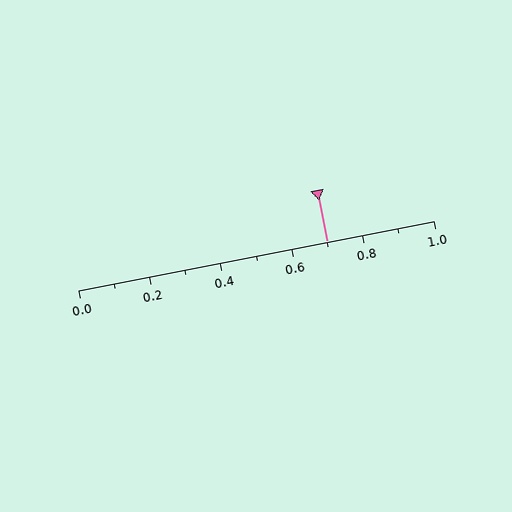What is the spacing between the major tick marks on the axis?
The major ticks are spaced 0.2 apart.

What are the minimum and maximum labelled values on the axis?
The axis runs from 0.0 to 1.0.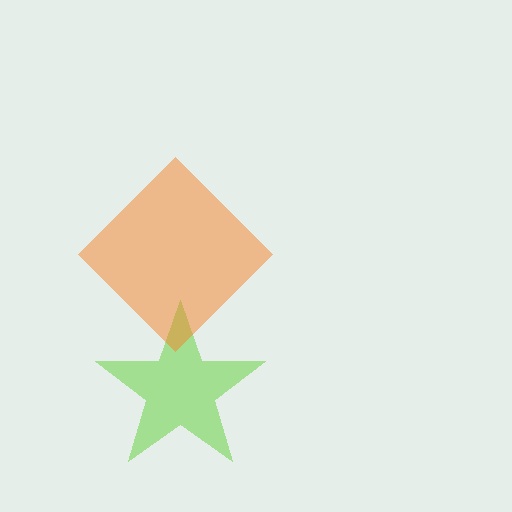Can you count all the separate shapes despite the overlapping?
Yes, there are 2 separate shapes.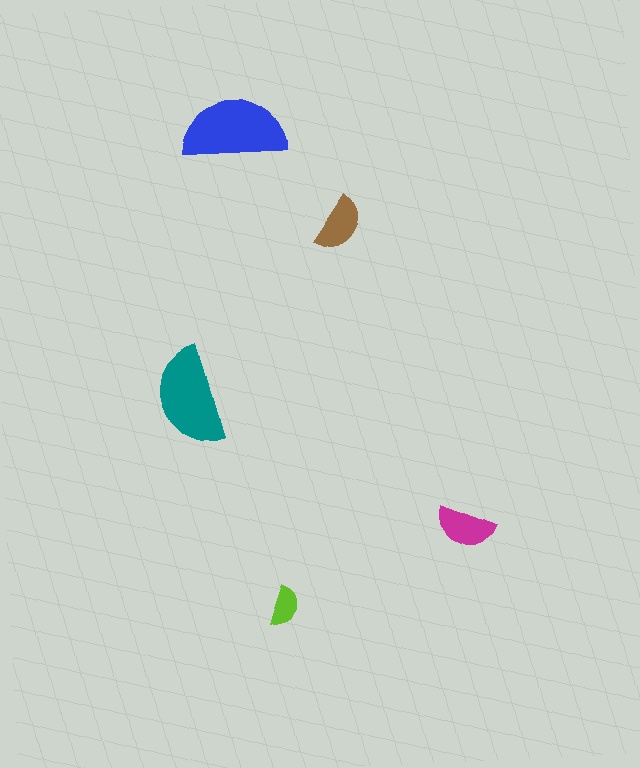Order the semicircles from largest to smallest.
the blue one, the teal one, the magenta one, the brown one, the lime one.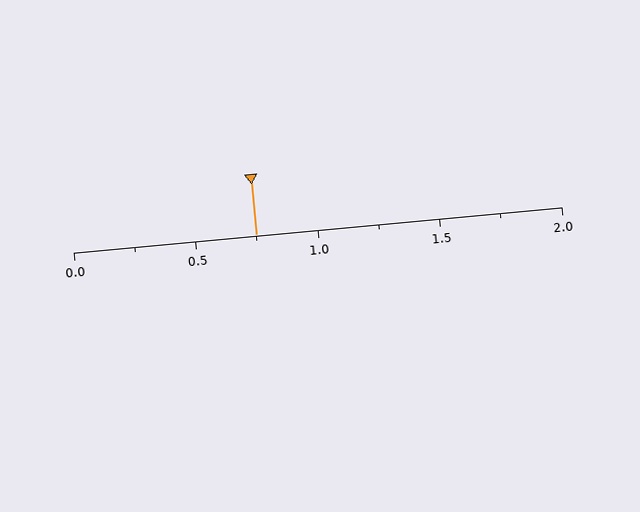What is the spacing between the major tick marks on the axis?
The major ticks are spaced 0.5 apart.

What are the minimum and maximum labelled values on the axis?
The axis runs from 0.0 to 2.0.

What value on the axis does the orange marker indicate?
The marker indicates approximately 0.75.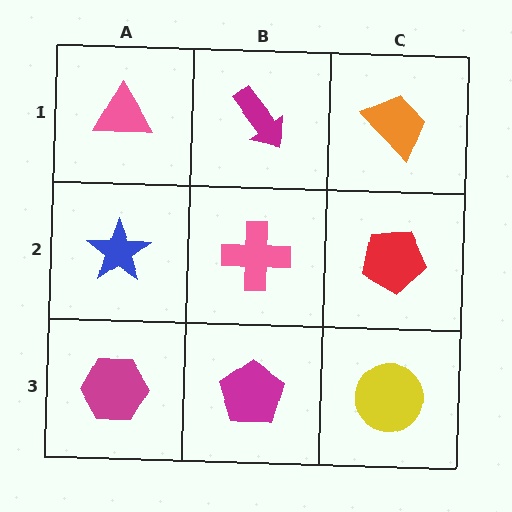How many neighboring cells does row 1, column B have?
3.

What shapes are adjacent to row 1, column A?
A blue star (row 2, column A), a magenta arrow (row 1, column B).